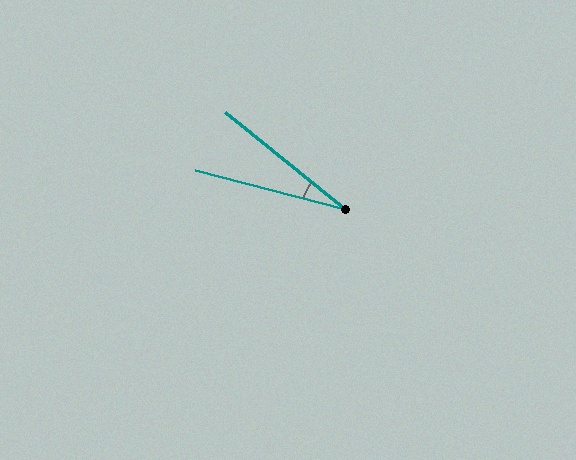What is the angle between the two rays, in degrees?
Approximately 25 degrees.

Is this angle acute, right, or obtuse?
It is acute.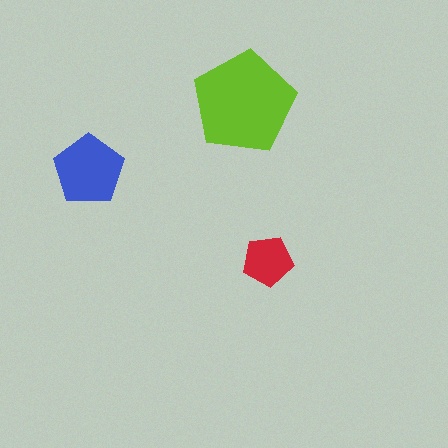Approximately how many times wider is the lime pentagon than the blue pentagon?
About 1.5 times wider.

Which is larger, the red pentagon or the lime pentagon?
The lime one.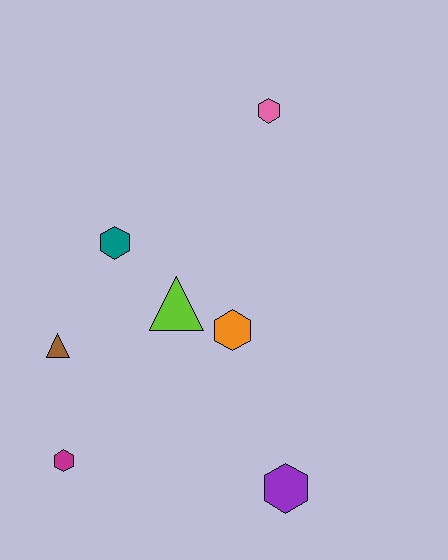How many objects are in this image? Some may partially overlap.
There are 7 objects.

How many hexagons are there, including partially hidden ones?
There are 5 hexagons.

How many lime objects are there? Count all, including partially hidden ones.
There is 1 lime object.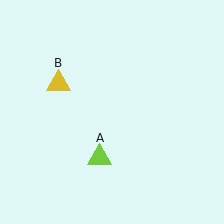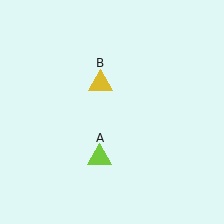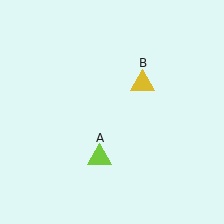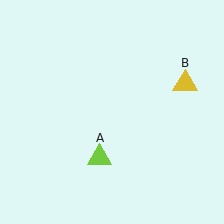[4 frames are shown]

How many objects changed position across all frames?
1 object changed position: yellow triangle (object B).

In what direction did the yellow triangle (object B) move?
The yellow triangle (object B) moved right.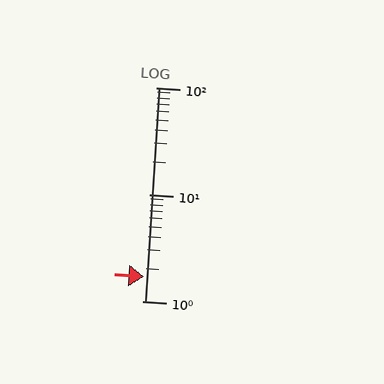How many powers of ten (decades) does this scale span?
The scale spans 2 decades, from 1 to 100.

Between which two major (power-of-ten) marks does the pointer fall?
The pointer is between 1 and 10.